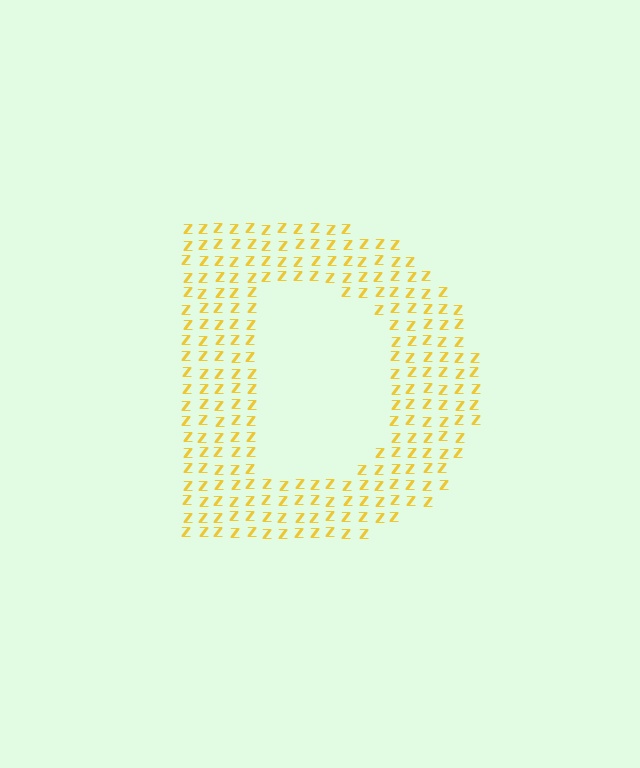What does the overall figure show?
The overall figure shows the letter D.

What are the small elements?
The small elements are letter Z's.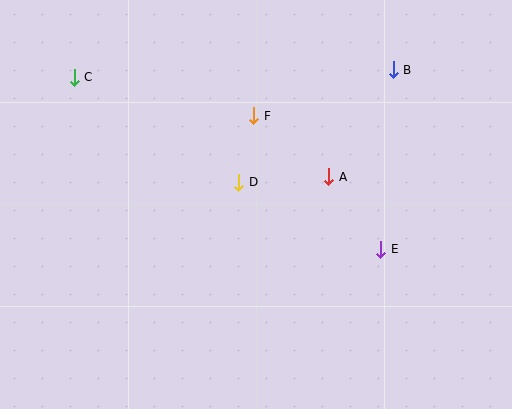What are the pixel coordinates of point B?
Point B is at (393, 70).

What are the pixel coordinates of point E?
Point E is at (381, 249).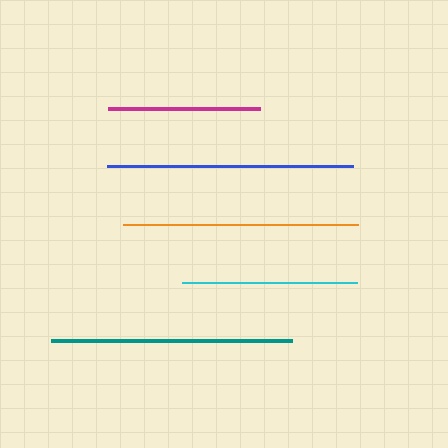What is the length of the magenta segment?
The magenta segment is approximately 152 pixels long.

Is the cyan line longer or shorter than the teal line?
The teal line is longer than the cyan line.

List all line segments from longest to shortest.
From longest to shortest: blue, teal, orange, cyan, magenta.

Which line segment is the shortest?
The magenta line is the shortest at approximately 152 pixels.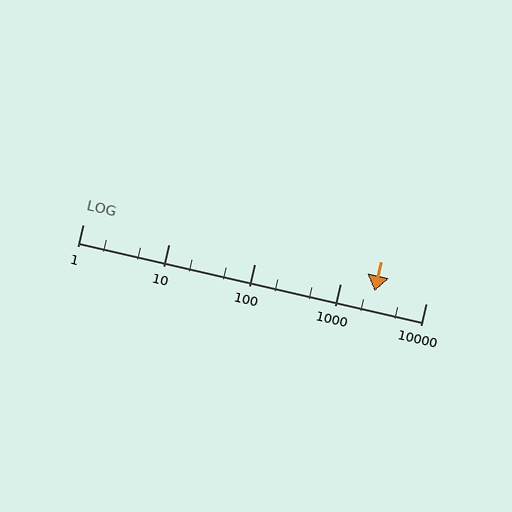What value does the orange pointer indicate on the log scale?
The pointer indicates approximately 2500.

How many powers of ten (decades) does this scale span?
The scale spans 4 decades, from 1 to 10000.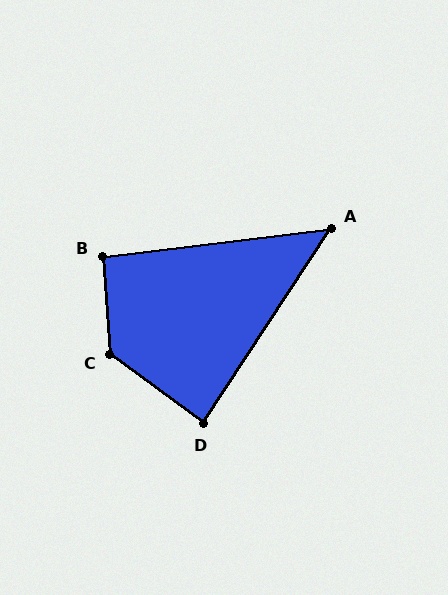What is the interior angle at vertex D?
Approximately 87 degrees (approximately right).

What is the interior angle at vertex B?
Approximately 93 degrees (approximately right).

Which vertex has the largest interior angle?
C, at approximately 130 degrees.